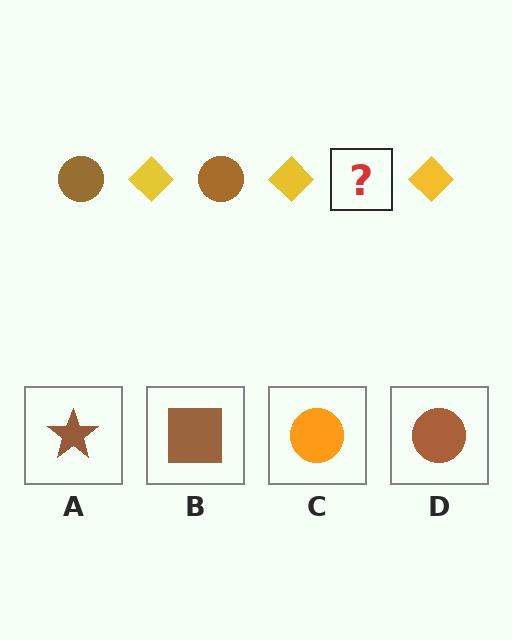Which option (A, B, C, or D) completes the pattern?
D.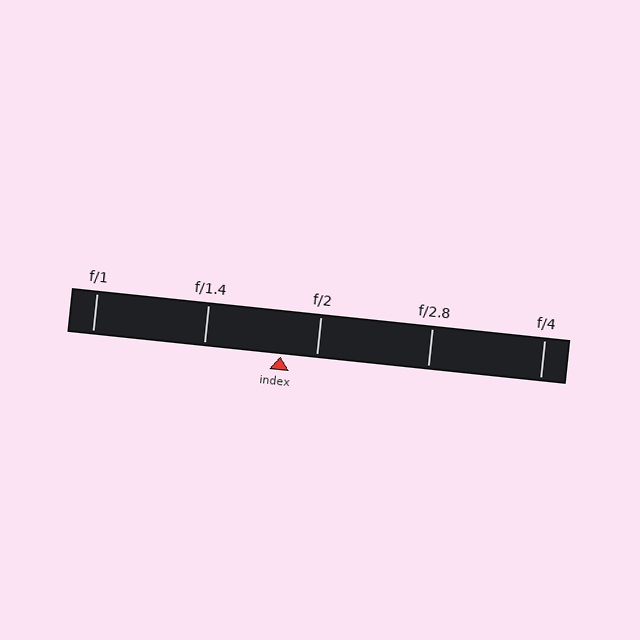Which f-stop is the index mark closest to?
The index mark is closest to f/2.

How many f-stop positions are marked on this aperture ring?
There are 5 f-stop positions marked.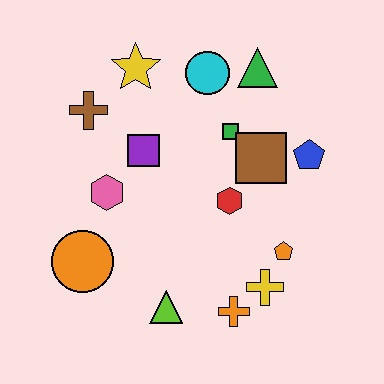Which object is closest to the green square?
The brown square is closest to the green square.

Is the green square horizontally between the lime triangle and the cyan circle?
No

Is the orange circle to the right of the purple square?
No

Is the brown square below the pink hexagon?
No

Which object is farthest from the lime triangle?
The green triangle is farthest from the lime triangle.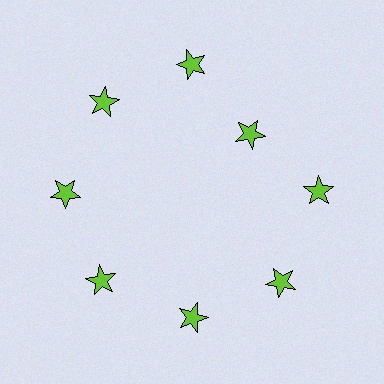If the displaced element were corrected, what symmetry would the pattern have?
It would have 8-fold rotational symmetry — the pattern would map onto itself every 45 degrees.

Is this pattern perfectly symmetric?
No. The 8 lime stars are arranged in a ring, but one element near the 2 o'clock position is pulled inward toward the center, breaking the 8-fold rotational symmetry.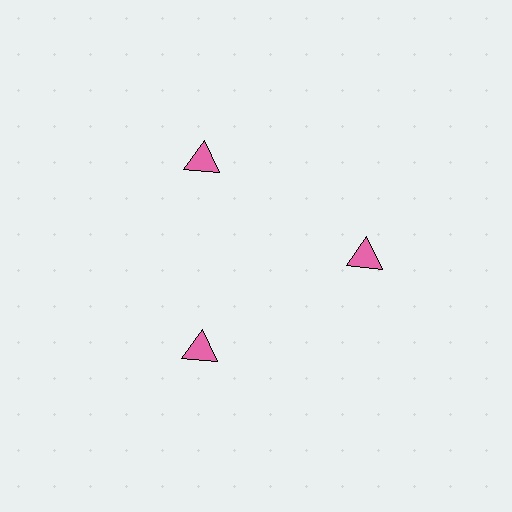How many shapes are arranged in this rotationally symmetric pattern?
There are 3 shapes, arranged in 3 groups of 1.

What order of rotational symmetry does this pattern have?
This pattern has 3-fold rotational symmetry.